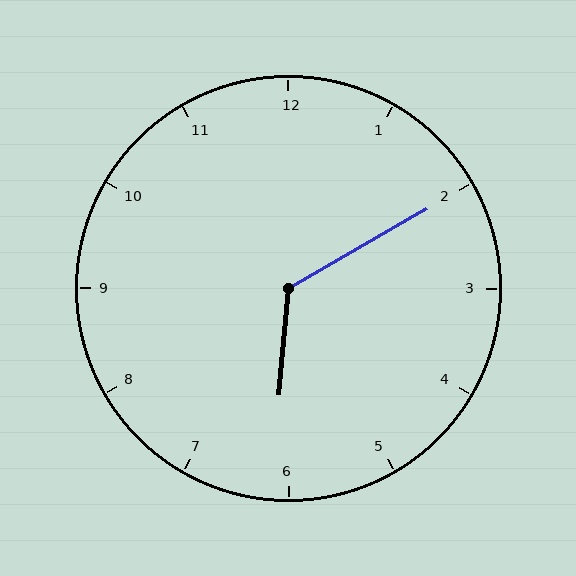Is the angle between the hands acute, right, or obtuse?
It is obtuse.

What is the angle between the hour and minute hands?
Approximately 125 degrees.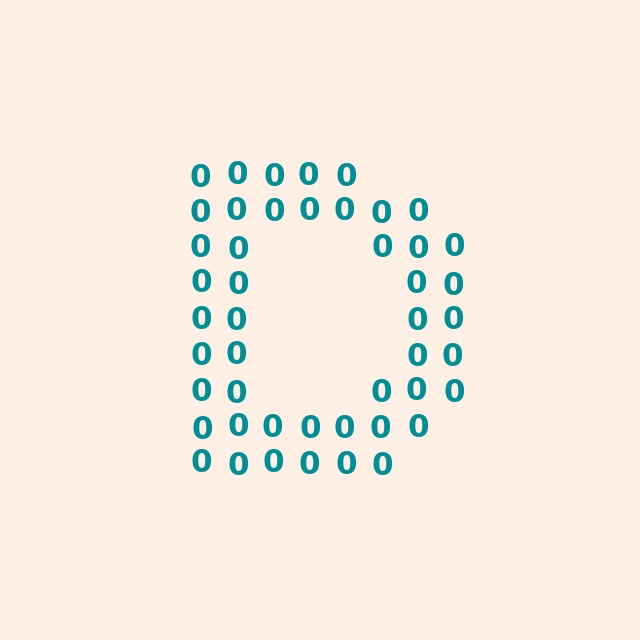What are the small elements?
The small elements are digit 0's.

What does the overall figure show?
The overall figure shows the letter D.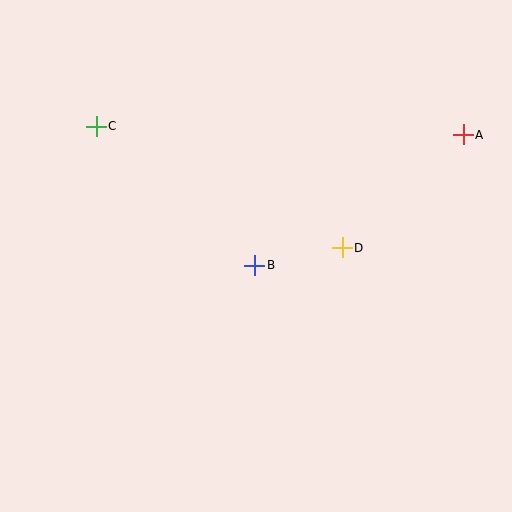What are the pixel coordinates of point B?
Point B is at (255, 265).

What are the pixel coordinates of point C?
Point C is at (96, 126).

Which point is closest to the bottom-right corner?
Point D is closest to the bottom-right corner.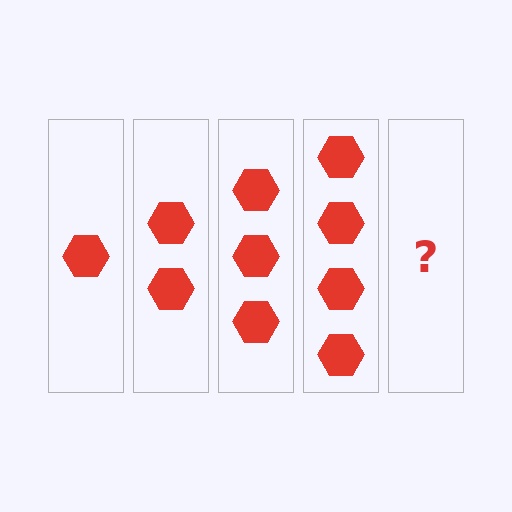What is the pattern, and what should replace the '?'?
The pattern is that each step adds one more hexagon. The '?' should be 5 hexagons.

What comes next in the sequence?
The next element should be 5 hexagons.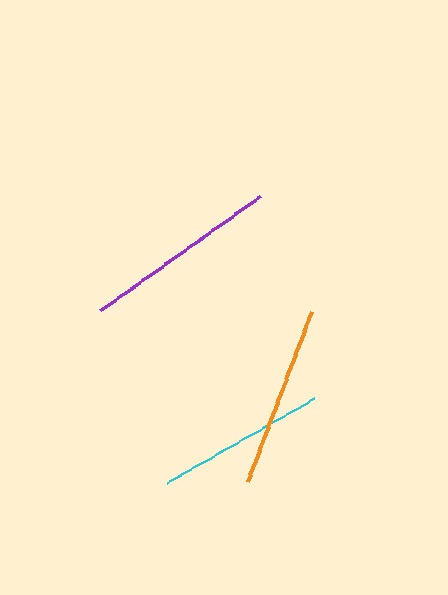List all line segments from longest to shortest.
From longest to shortest: purple, orange, cyan.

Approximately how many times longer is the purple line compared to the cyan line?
The purple line is approximately 1.2 times the length of the cyan line.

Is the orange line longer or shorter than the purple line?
The purple line is longer than the orange line.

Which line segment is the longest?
The purple line is the longest at approximately 196 pixels.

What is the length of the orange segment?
The orange segment is approximately 181 pixels long.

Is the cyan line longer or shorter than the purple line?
The purple line is longer than the cyan line.